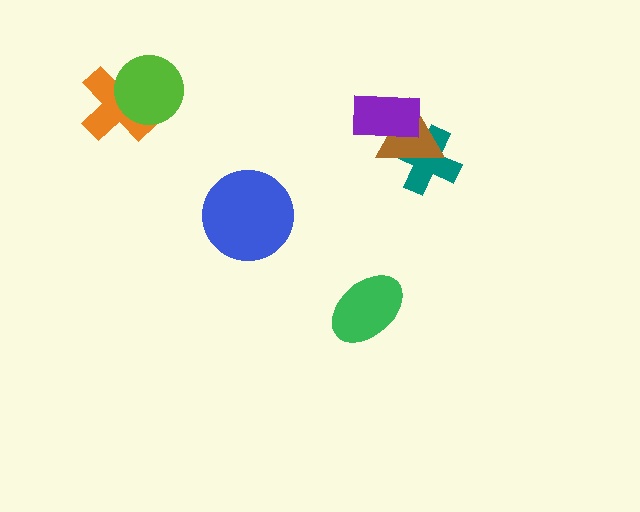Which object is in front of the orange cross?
The lime circle is in front of the orange cross.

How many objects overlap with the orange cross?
1 object overlaps with the orange cross.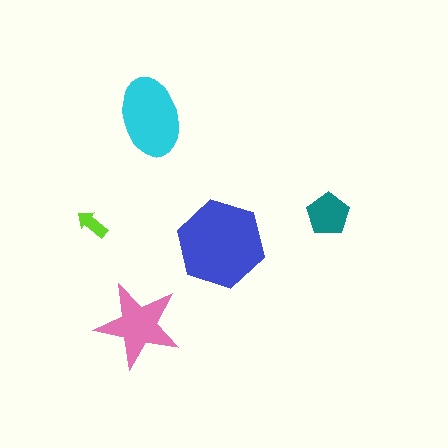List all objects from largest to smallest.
The blue hexagon, the cyan ellipse, the pink star, the teal pentagon, the lime arrow.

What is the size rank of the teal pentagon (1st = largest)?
4th.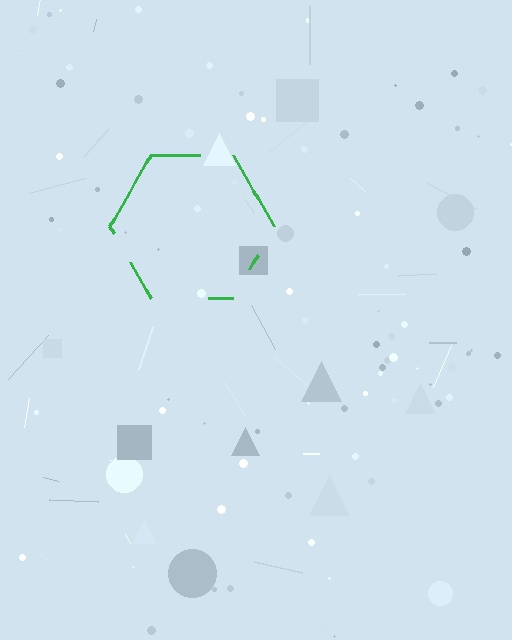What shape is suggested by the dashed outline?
The dashed outline suggests a hexagon.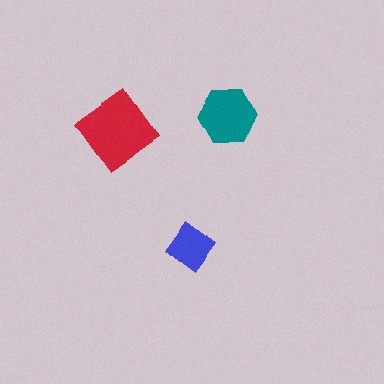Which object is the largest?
The red diamond.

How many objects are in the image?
There are 3 objects in the image.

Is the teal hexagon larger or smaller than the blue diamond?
Larger.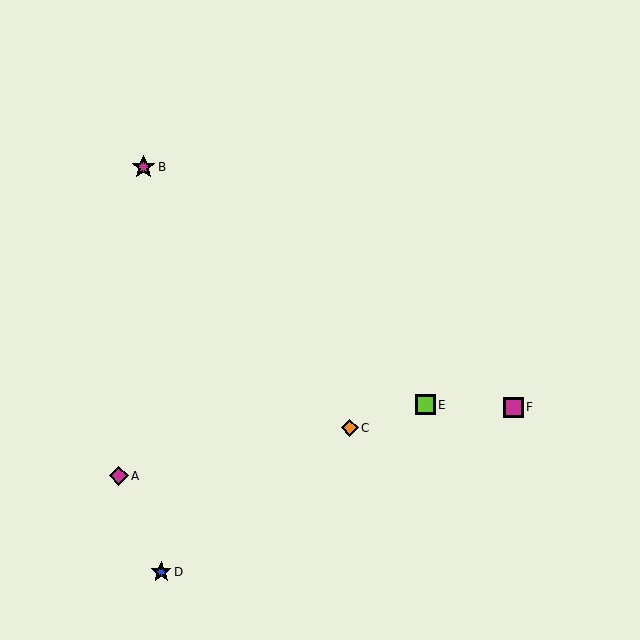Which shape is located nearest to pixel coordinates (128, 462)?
The magenta diamond (labeled A) at (119, 476) is nearest to that location.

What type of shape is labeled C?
Shape C is an orange diamond.